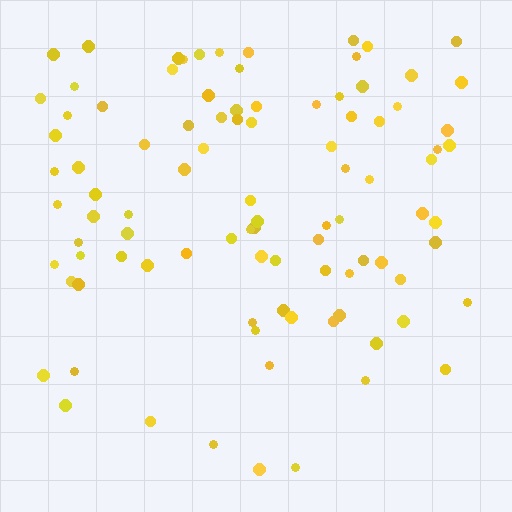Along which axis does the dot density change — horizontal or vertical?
Vertical.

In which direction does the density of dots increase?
From bottom to top, with the top side densest.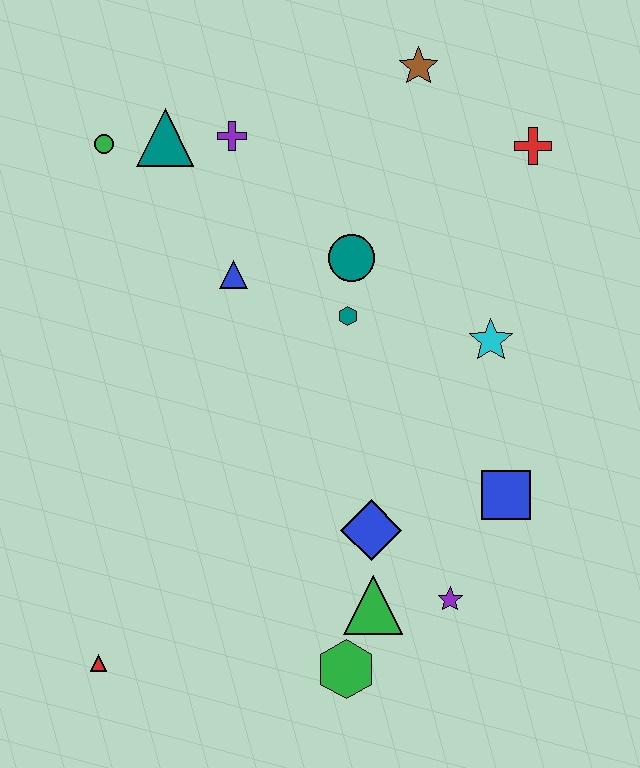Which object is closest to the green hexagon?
The green triangle is closest to the green hexagon.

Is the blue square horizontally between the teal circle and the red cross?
Yes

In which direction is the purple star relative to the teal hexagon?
The purple star is below the teal hexagon.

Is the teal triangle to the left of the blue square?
Yes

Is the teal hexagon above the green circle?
No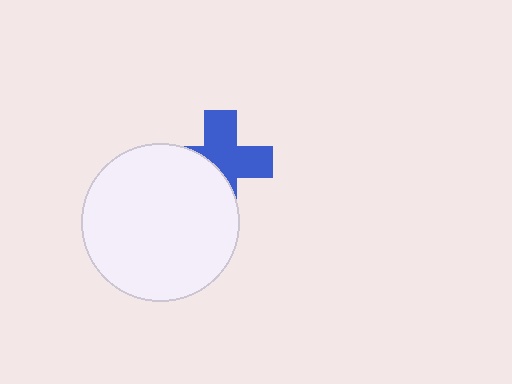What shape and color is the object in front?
The object in front is a white circle.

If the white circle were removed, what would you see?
You would see the complete blue cross.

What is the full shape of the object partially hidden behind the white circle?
The partially hidden object is a blue cross.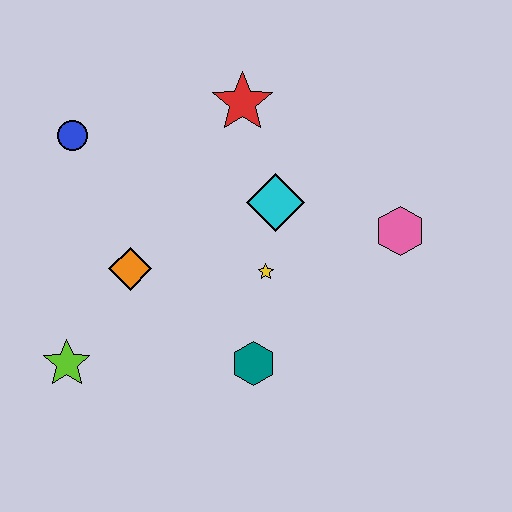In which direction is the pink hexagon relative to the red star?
The pink hexagon is to the right of the red star.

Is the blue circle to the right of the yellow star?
No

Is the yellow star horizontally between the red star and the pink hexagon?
Yes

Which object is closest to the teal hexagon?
The yellow star is closest to the teal hexagon.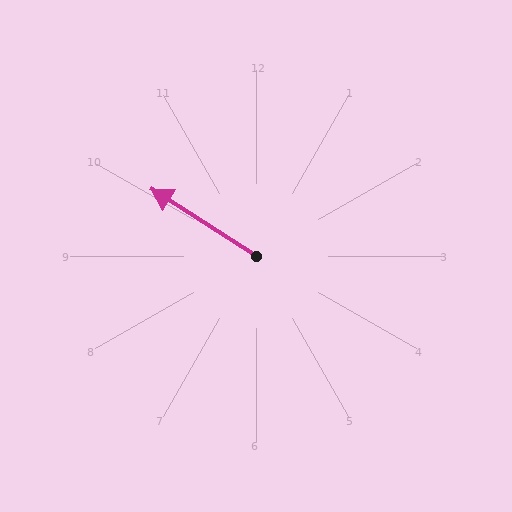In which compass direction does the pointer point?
Northwest.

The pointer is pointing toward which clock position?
Roughly 10 o'clock.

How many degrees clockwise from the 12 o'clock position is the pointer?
Approximately 303 degrees.